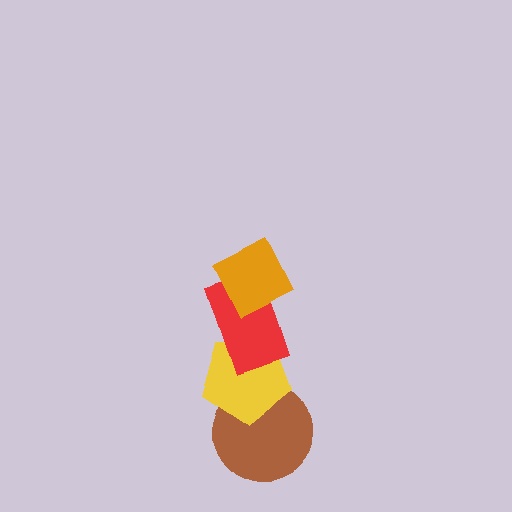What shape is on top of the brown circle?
The yellow pentagon is on top of the brown circle.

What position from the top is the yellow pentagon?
The yellow pentagon is 3rd from the top.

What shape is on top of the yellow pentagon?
The red rectangle is on top of the yellow pentagon.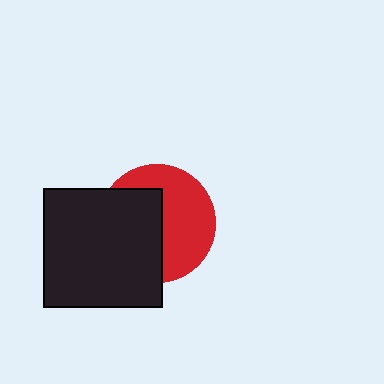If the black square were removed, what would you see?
You would see the complete red circle.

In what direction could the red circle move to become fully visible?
The red circle could move right. That would shift it out from behind the black square entirely.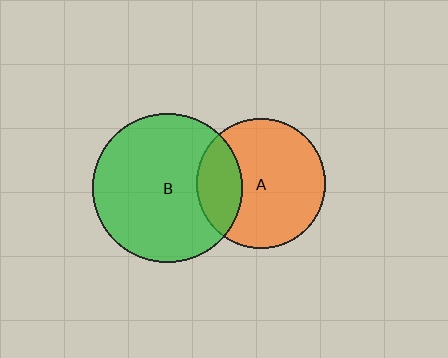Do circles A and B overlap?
Yes.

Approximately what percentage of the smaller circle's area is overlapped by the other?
Approximately 25%.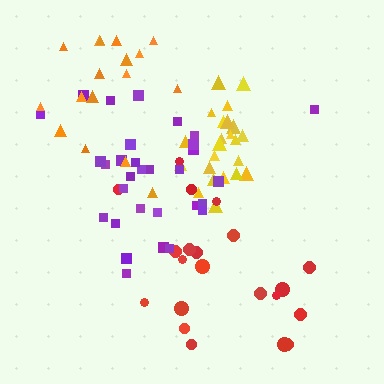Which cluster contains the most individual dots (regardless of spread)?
Purple (31).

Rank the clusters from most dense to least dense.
yellow, orange, purple, red.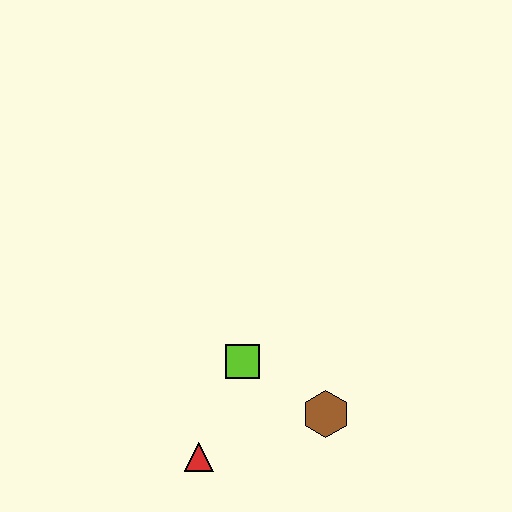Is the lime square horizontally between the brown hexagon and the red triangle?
Yes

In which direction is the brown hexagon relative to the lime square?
The brown hexagon is to the right of the lime square.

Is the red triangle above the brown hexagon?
No